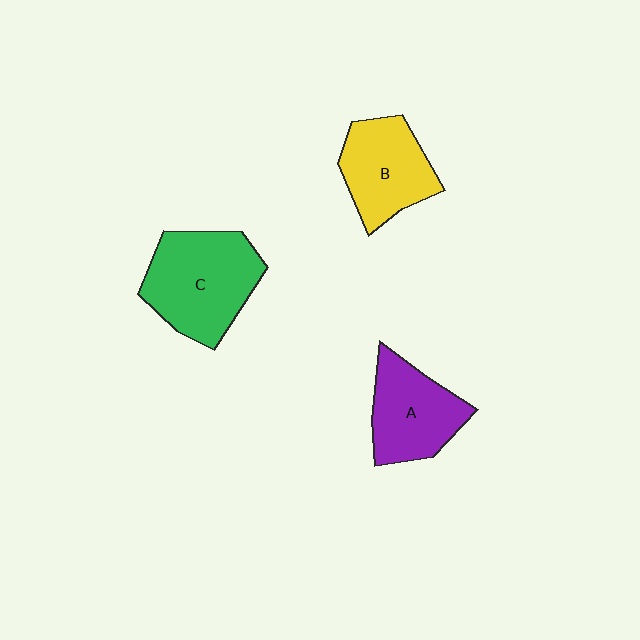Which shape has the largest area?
Shape C (green).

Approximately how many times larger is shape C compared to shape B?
Approximately 1.3 times.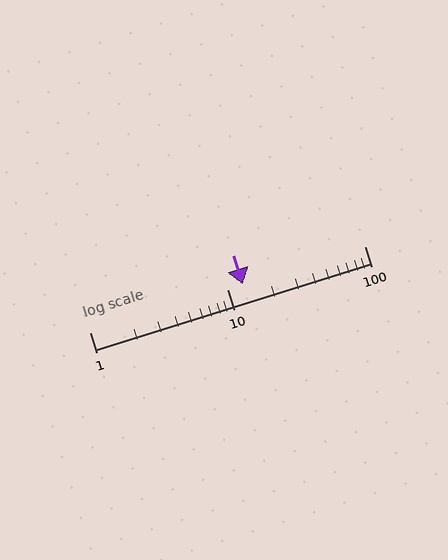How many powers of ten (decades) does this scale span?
The scale spans 2 decades, from 1 to 100.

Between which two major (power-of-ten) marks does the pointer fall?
The pointer is between 10 and 100.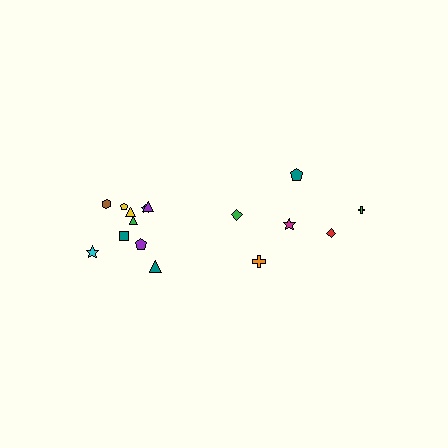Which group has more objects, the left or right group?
The left group.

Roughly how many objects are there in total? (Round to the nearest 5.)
Roughly 15 objects in total.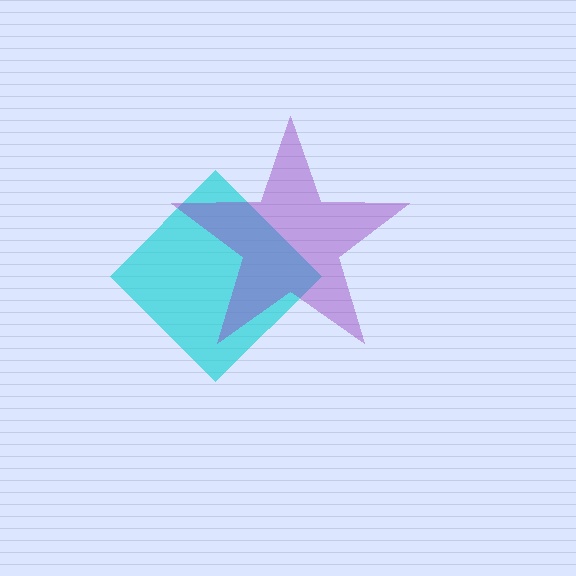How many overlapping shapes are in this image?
There are 2 overlapping shapes in the image.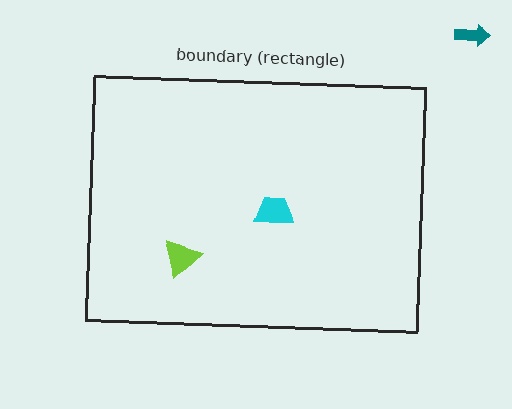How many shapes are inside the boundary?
2 inside, 1 outside.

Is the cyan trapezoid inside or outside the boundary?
Inside.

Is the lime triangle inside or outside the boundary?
Inside.